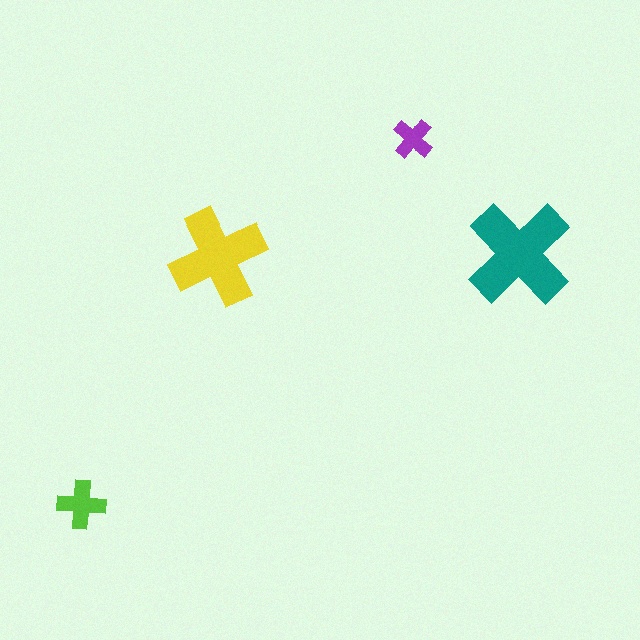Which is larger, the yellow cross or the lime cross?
The yellow one.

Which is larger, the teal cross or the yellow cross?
The teal one.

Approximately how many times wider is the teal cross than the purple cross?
About 2.5 times wider.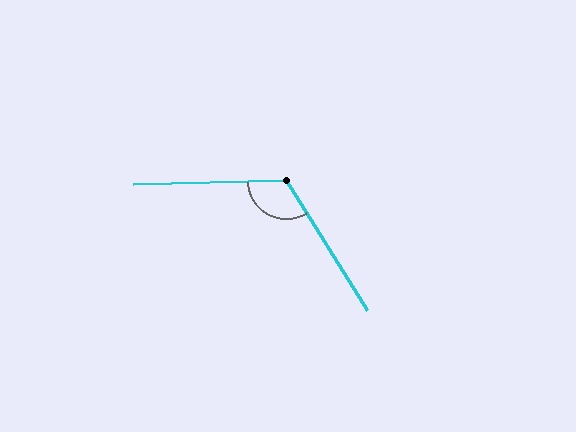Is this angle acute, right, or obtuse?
It is obtuse.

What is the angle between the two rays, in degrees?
Approximately 121 degrees.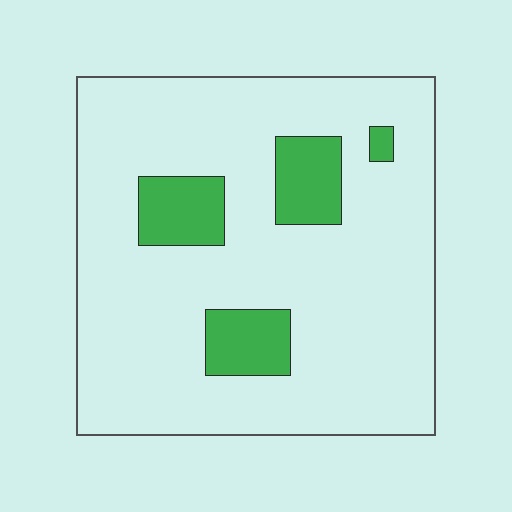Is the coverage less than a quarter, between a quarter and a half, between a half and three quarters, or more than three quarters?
Less than a quarter.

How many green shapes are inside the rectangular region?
4.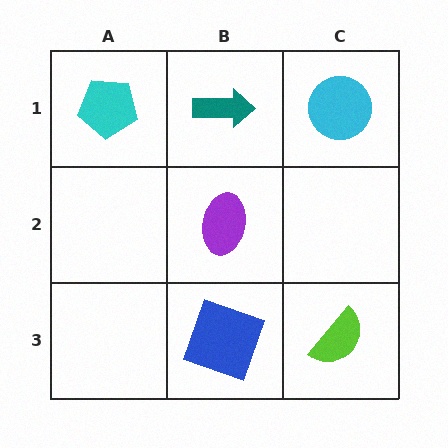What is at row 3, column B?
A blue square.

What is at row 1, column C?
A cyan circle.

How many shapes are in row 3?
2 shapes.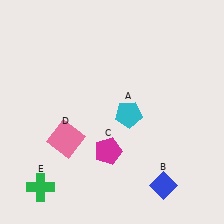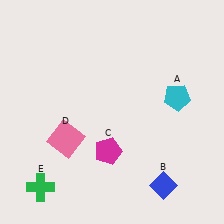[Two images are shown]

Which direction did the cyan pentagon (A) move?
The cyan pentagon (A) moved right.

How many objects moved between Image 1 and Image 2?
1 object moved between the two images.